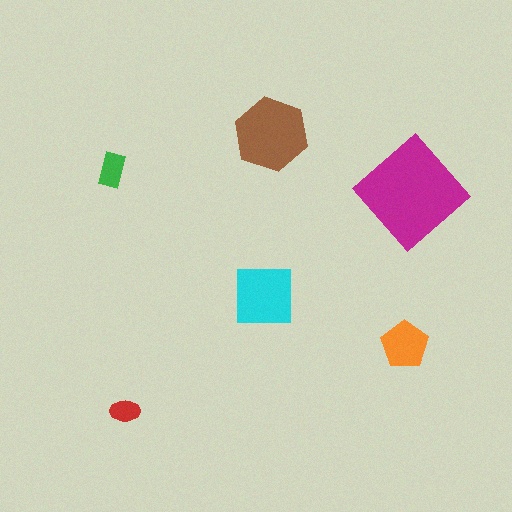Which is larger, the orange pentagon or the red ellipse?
The orange pentagon.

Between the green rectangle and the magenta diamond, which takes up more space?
The magenta diamond.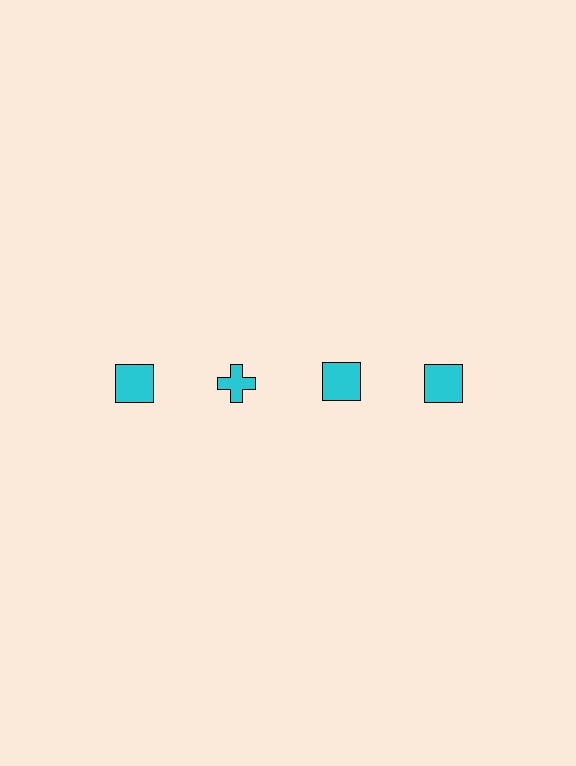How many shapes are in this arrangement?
There are 4 shapes arranged in a grid pattern.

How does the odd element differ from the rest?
It has a different shape: cross instead of square.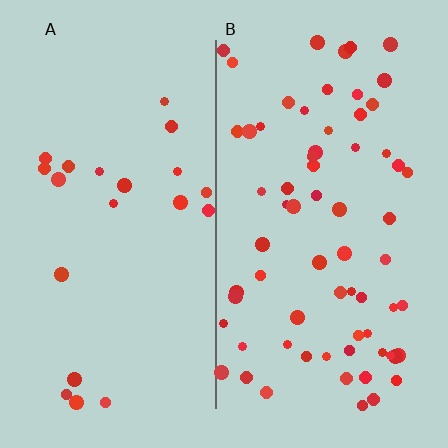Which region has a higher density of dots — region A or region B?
B (the right).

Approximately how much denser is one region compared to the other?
Approximately 3.2× — region B over region A.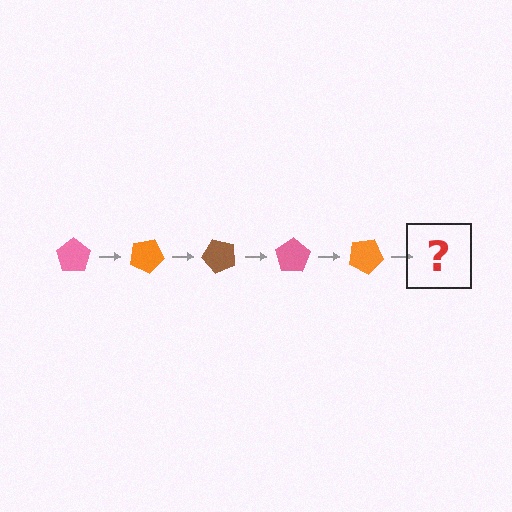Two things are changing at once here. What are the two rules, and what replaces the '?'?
The two rules are that it rotates 25 degrees each step and the color cycles through pink, orange, and brown. The '?' should be a brown pentagon, rotated 125 degrees from the start.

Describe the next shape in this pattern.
It should be a brown pentagon, rotated 125 degrees from the start.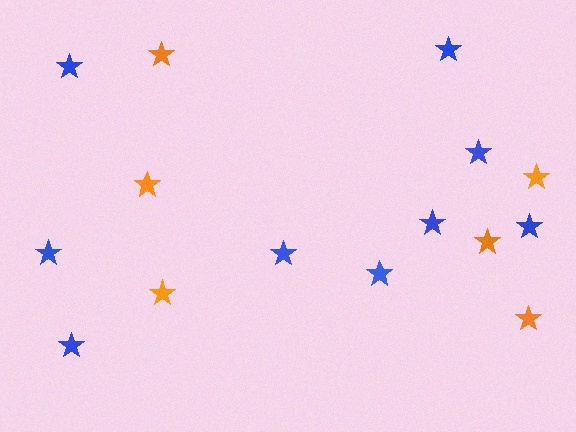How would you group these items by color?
There are 2 groups: one group of orange stars (6) and one group of blue stars (9).